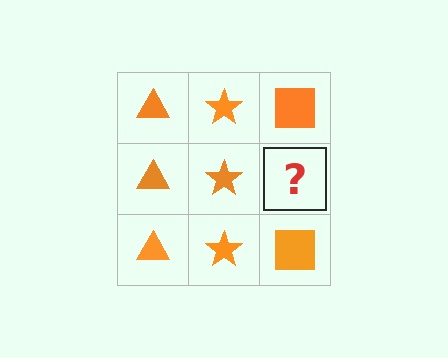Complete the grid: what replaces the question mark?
The question mark should be replaced with an orange square.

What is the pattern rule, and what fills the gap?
The rule is that each column has a consistent shape. The gap should be filled with an orange square.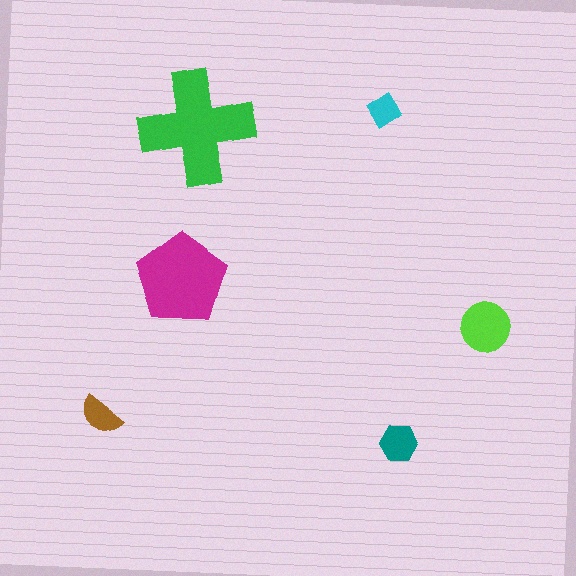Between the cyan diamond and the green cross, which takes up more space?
The green cross.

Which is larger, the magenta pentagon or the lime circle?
The magenta pentagon.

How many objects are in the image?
There are 6 objects in the image.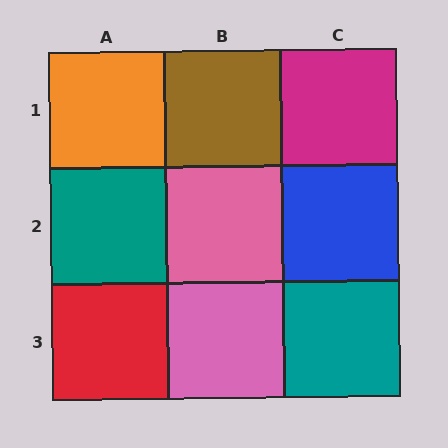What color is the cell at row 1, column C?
Magenta.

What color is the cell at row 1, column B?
Brown.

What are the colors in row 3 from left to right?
Red, pink, teal.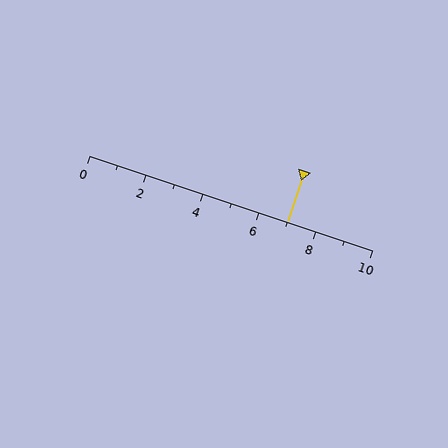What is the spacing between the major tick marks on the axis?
The major ticks are spaced 2 apart.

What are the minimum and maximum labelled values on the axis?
The axis runs from 0 to 10.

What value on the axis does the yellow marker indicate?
The marker indicates approximately 7.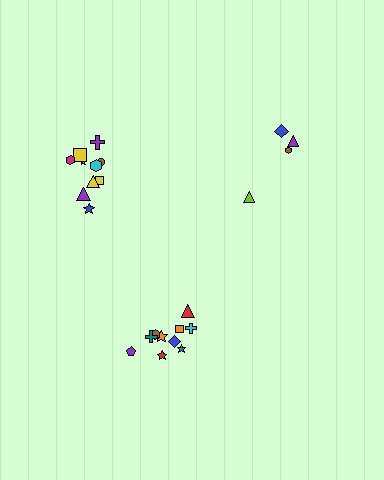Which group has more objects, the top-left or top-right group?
The top-left group.